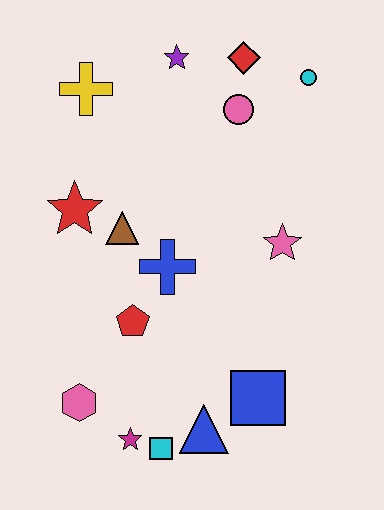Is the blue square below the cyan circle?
Yes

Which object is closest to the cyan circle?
The red diamond is closest to the cyan circle.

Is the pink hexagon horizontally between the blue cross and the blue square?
No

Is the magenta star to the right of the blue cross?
No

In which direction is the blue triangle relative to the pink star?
The blue triangle is below the pink star.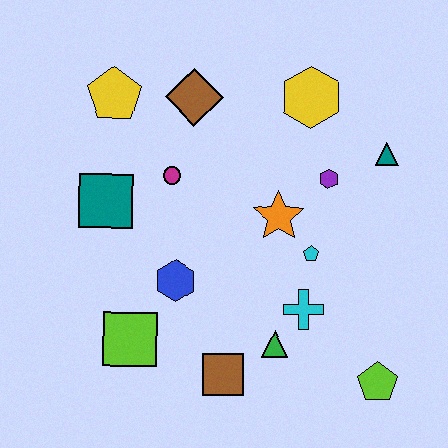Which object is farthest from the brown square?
The yellow pentagon is farthest from the brown square.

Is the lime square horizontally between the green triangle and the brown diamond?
No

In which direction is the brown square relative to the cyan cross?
The brown square is to the left of the cyan cross.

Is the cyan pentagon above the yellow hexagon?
No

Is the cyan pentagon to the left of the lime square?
No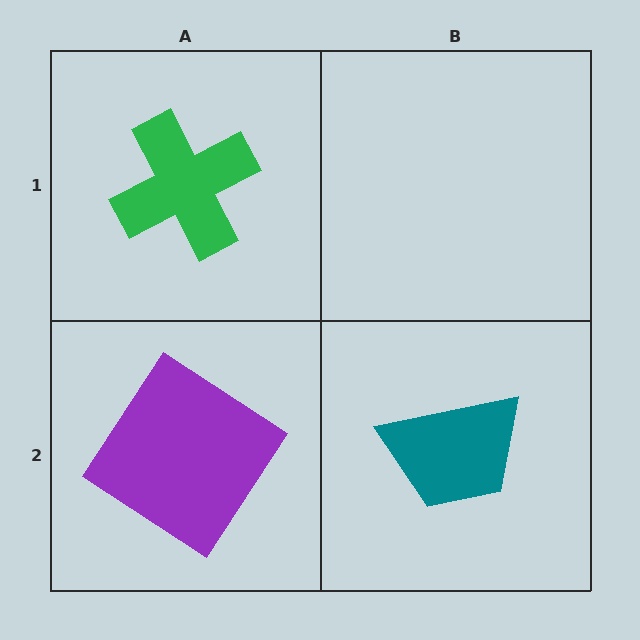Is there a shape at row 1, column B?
No, that cell is empty.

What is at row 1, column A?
A green cross.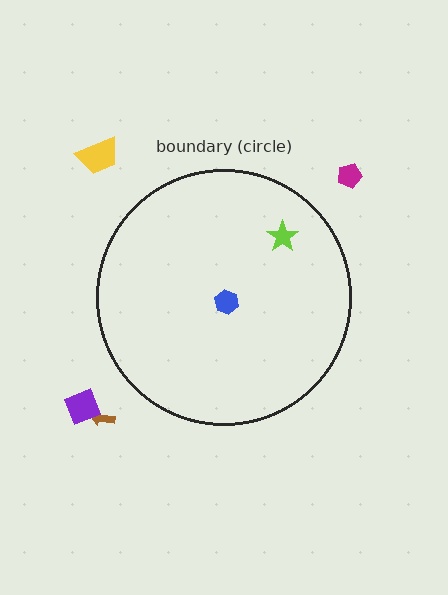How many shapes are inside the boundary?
2 inside, 4 outside.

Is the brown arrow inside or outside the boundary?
Outside.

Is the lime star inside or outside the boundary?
Inside.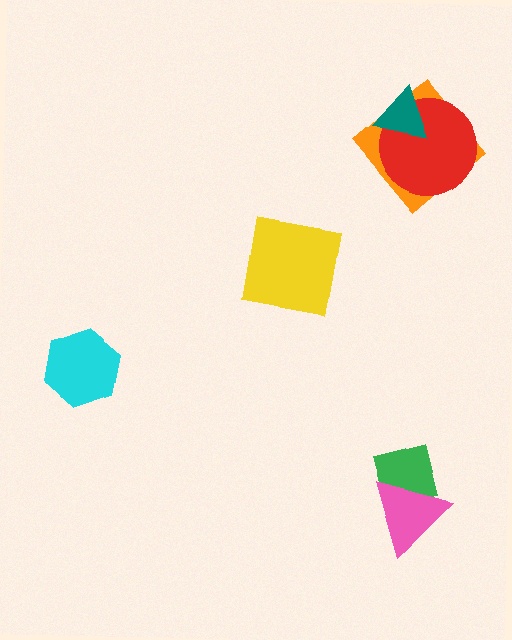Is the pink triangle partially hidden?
No, no other shape covers it.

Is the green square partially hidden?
Yes, it is partially covered by another shape.